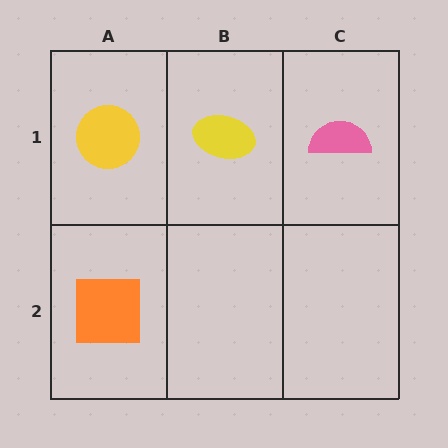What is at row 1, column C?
A pink semicircle.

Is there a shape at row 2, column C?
No, that cell is empty.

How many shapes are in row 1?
3 shapes.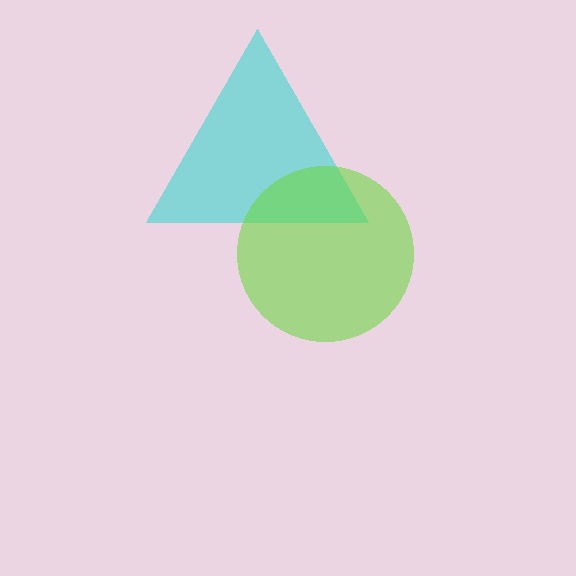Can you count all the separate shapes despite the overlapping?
Yes, there are 2 separate shapes.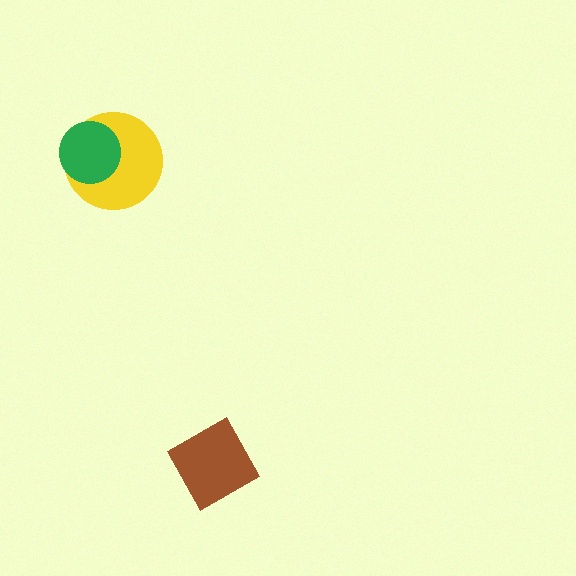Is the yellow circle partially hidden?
Yes, it is partially covered by another shape.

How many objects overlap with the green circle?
1 object overlaps with the green circle.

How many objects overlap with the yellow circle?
1 object overlaps with the yellow circle.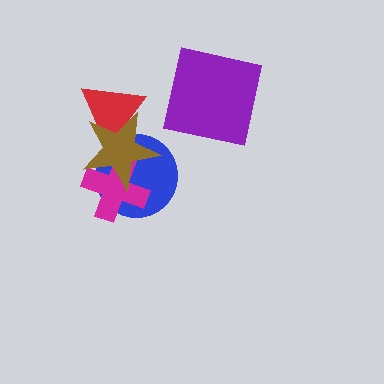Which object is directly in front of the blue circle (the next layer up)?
The magenta cross is directly in front of the blue circle.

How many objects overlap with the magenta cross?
2 objects overlap with the magenta cross.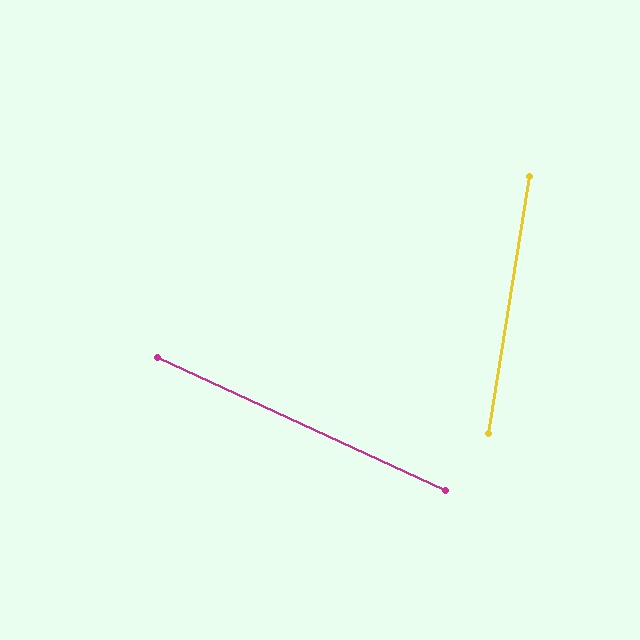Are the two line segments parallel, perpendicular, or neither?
Neither parallel nor perpendicular — they differ by about 74°.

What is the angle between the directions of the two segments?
Approximately 74 degrees.